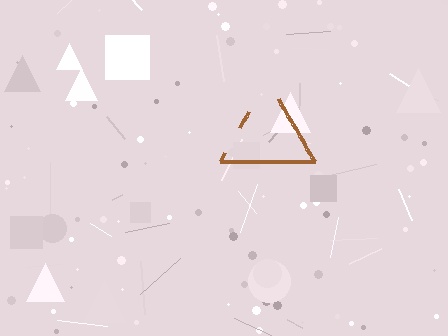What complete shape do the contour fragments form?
The contour fragments form a triangle.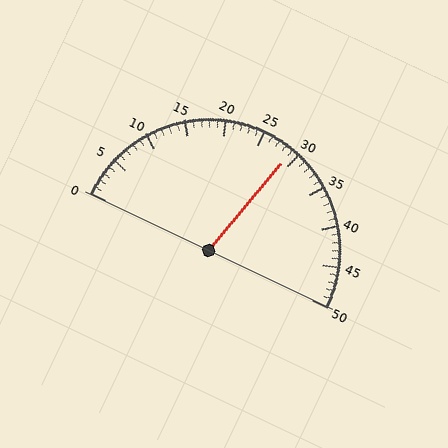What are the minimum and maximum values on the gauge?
The gauge ranges from 0 to 50.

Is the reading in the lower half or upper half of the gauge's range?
The reading is in the upper half of the range (0 to 50).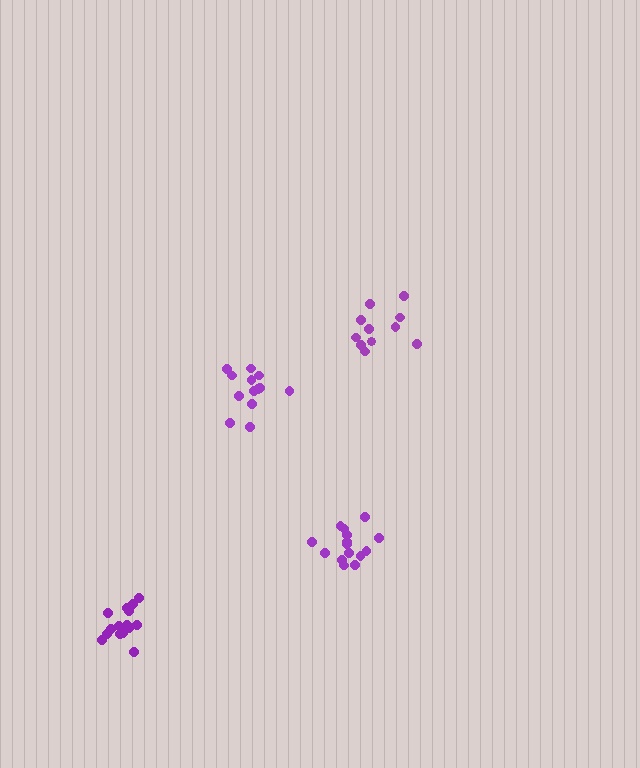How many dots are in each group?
Group 1: 11 dots, Group 2: 15 dots, Group 3: 15 dots, Group 4: 13 dots (54 total).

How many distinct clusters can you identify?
There are 4 distinct clusters.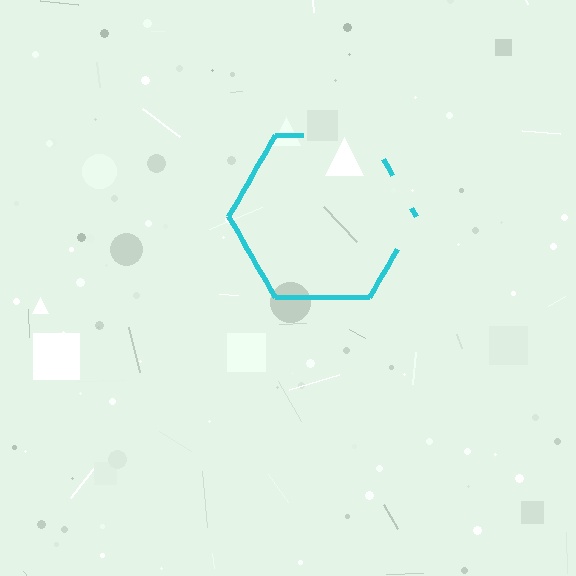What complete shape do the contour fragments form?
The contour fragments form a hexagon.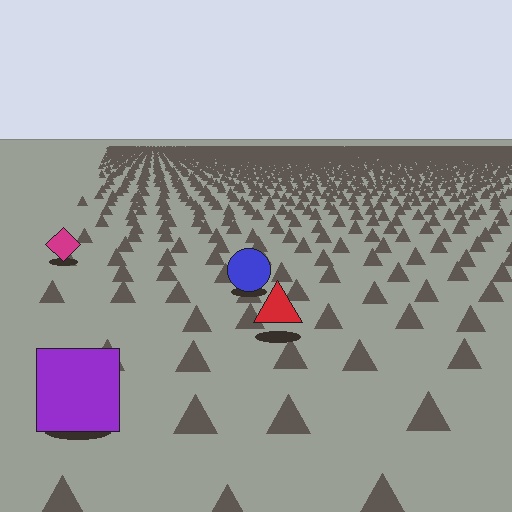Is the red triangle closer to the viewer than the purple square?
No. The purple square is closer — you can tell from the texture gradient: the ground texture is coarser near it.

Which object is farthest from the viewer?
The magenta diamond is farthest from the viewer. It appears smaller and the ground texture around it is denser.